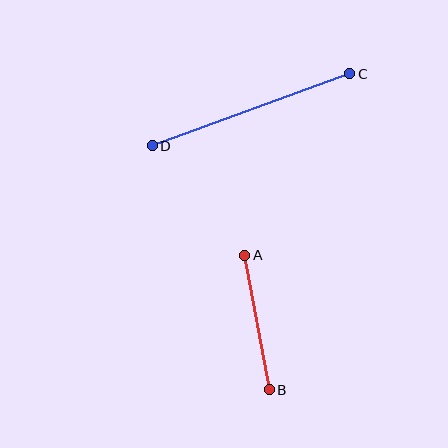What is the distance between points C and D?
The distance is approximately 211 pixels.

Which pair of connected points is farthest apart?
Points C and D are farthest apart.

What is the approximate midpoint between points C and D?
The midpoint is at approximately (251, 110) pixels.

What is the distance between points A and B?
The distance is approximately 137 pixels.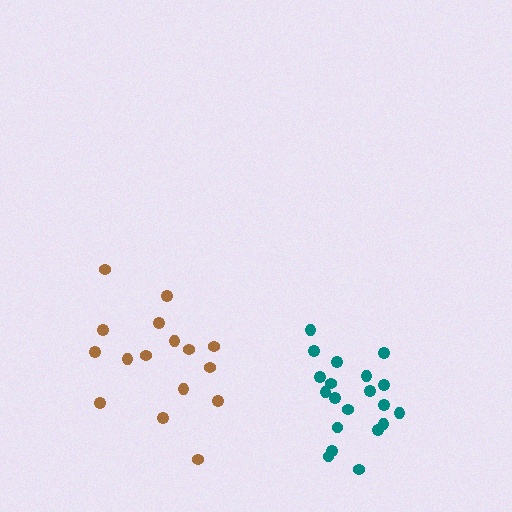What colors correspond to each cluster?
The clusters are colored: brown, teal.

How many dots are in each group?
Group 1: 16 dots, Group 2: 20 dots (36 total).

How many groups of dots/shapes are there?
There are 2 groups.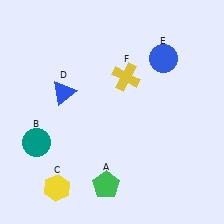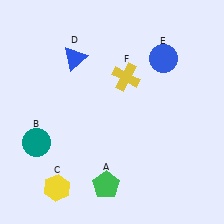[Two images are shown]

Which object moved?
The blue triangle (D) moved up.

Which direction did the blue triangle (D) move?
The blue triangle (D) moved up.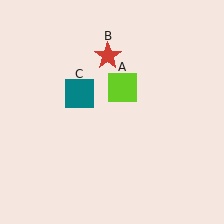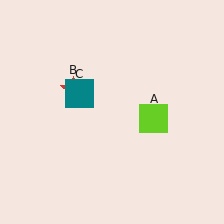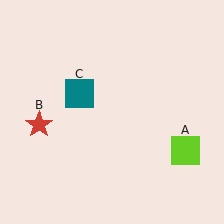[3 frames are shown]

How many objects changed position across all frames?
2 objects changed position: lime square (object A), red star (object B).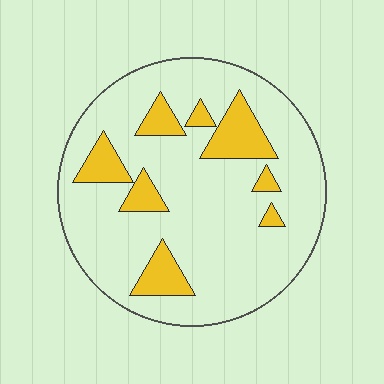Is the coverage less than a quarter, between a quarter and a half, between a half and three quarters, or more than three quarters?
Less than a quarter.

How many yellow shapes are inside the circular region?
8.